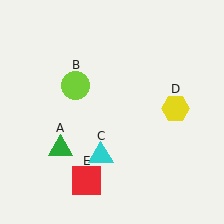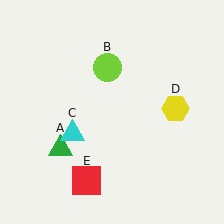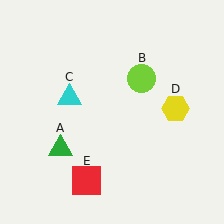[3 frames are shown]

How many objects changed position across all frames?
2 objects changed position: lime circle (object B), cyan triangle (object C).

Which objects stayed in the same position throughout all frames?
Green triangle (object A) and yellow hexagon (object D) and red square (object E) remained stationary.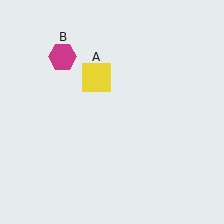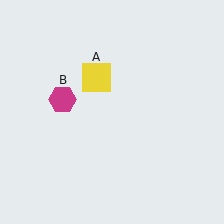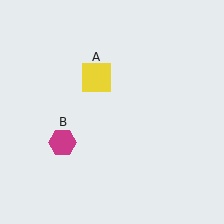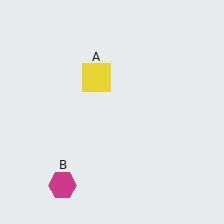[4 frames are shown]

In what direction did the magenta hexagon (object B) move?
The magenta hexagon (object B) moved down.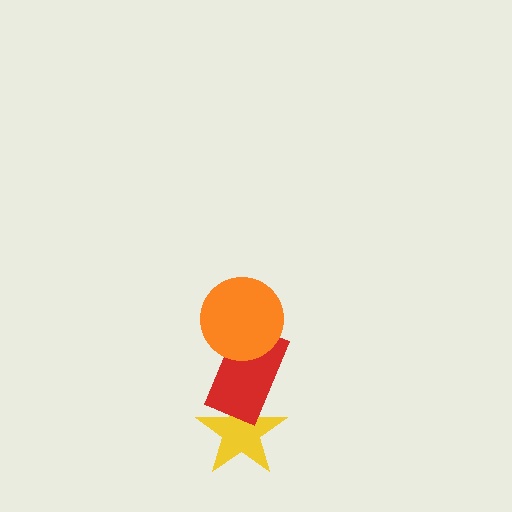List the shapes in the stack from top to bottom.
From top to bottom: the orange circle, the red rectangle, the yellow star.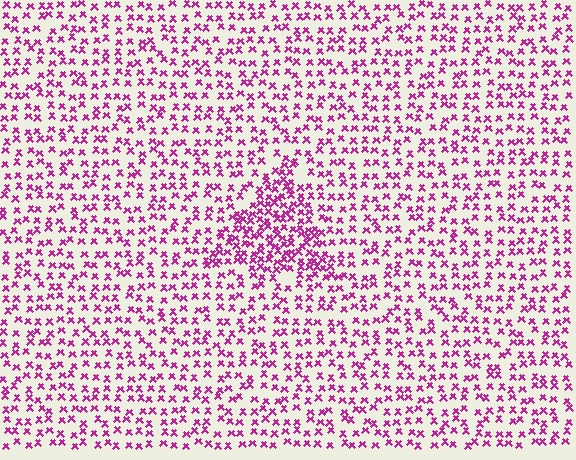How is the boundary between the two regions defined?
The boundary is defined by a change in element density (approximately 2.0x ratio). All elements are the same color, size, and shape.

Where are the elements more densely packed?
The elements are more densely packed inside the triangle boundary.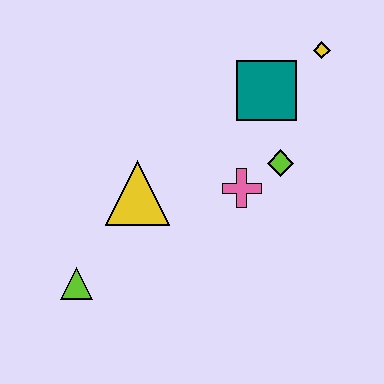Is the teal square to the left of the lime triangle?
No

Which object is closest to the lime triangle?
The yellow triangle is closest to the lime triangle.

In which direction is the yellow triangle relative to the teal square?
The yellow triangle is to the left of the teal square.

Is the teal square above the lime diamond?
Yes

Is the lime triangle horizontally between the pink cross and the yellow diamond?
No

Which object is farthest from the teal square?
The lime triangle is farthest from the teal square.